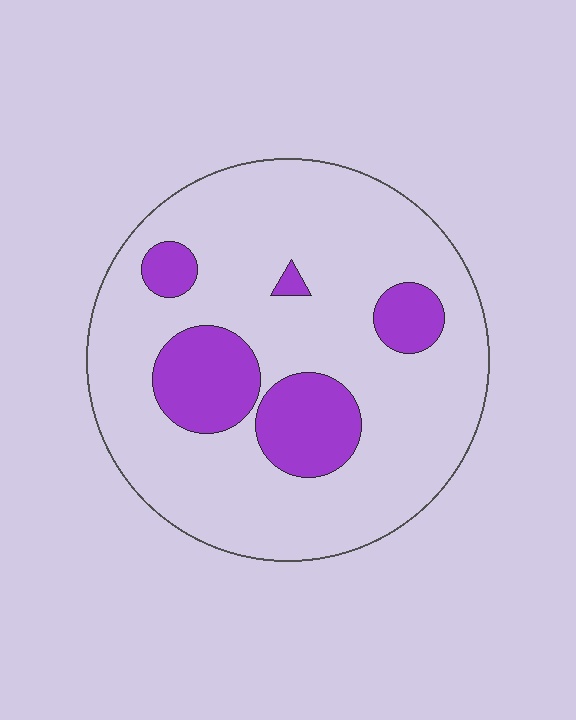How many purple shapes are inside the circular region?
5.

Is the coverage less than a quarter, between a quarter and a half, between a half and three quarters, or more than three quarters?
Less than a quarter.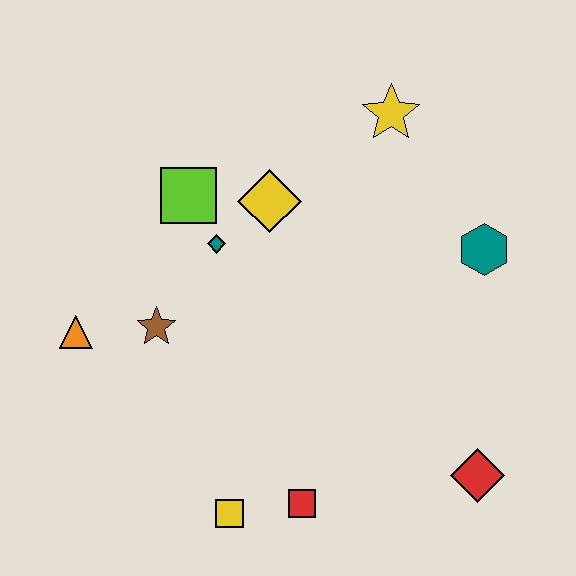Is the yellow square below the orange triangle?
Yes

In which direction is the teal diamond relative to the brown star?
The teal diamond is above the brown star.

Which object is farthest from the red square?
The yellow star is farthest from the red square.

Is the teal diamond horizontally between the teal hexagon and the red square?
No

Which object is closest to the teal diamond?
The lime square is closest to the teal diamond.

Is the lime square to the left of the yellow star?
Yes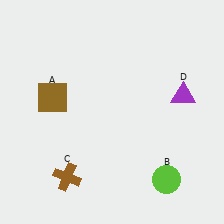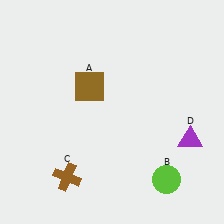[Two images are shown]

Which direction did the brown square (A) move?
The brown square (A) moved right.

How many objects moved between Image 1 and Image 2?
2 objects moved between the two images.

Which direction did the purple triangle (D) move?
The purple triangle (D) moved down.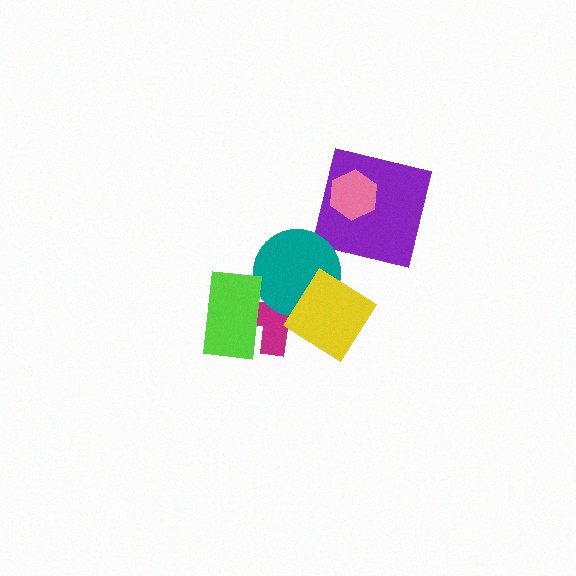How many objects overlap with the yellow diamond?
2 objects overlap with the yellow diamond.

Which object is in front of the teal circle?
The yellow diamond is in front of the teal circle.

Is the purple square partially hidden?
Yes, it is partially covered by another shape.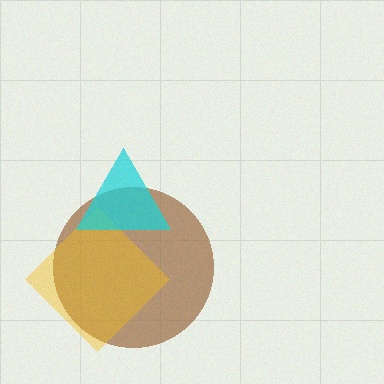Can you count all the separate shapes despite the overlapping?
Yes, there are 3 separate shapes.